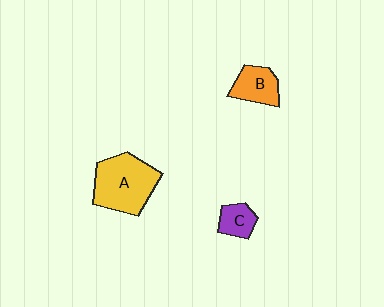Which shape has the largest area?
Shape A (yellow).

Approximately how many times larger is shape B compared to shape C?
Approximately 1.4 times.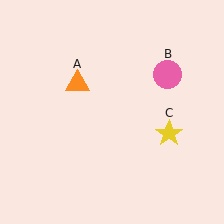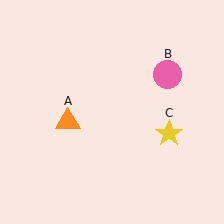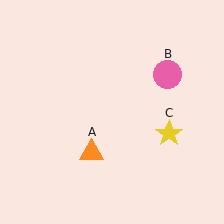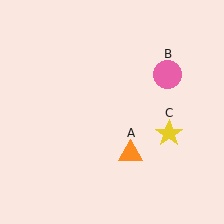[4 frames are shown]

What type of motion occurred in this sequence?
The orange triangle (object A) rotated counterclockwise around the center of the scene.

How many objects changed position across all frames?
1 object changed position: orange triangle (object A).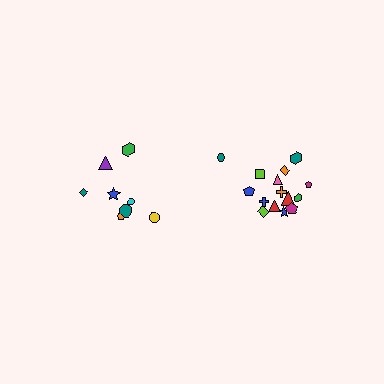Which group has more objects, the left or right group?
The right group.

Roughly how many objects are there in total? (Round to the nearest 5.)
Roughly 25 objects in total.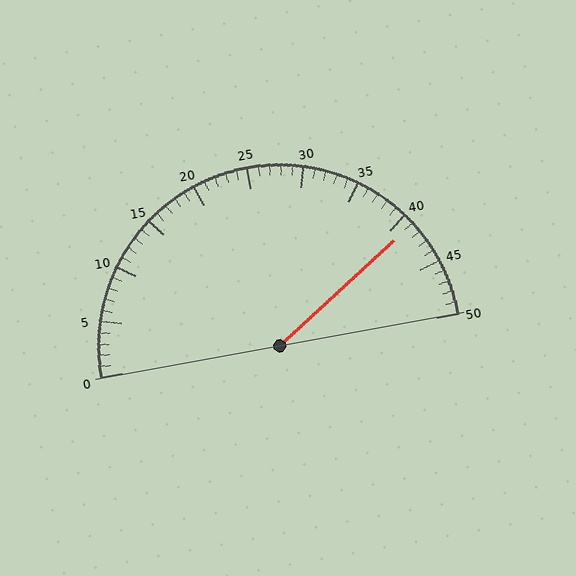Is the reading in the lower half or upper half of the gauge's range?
The reading is in the upper half of the range (0 to 50).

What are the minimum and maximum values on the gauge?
The gauge ranges from 0 to 50.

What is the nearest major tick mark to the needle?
The nearest major tick mark is 40.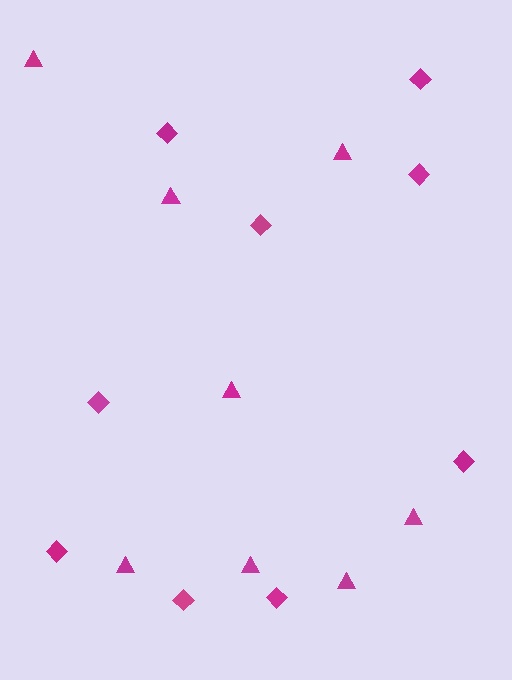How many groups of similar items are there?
There are 2 groups: one group of triangles (8) and one group of diamonds (9).